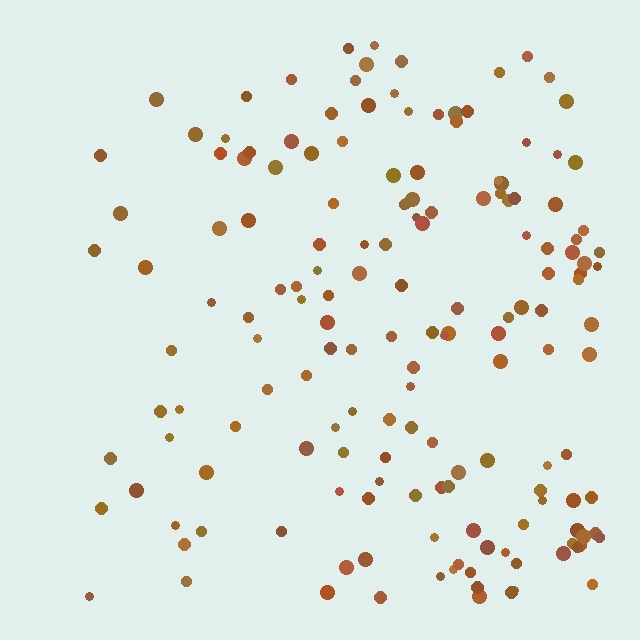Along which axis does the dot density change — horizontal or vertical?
Horizontal.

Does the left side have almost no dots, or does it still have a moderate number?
Still a moderate number, just noticeably fewer than the right.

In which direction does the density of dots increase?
From left to right, with the right side densest.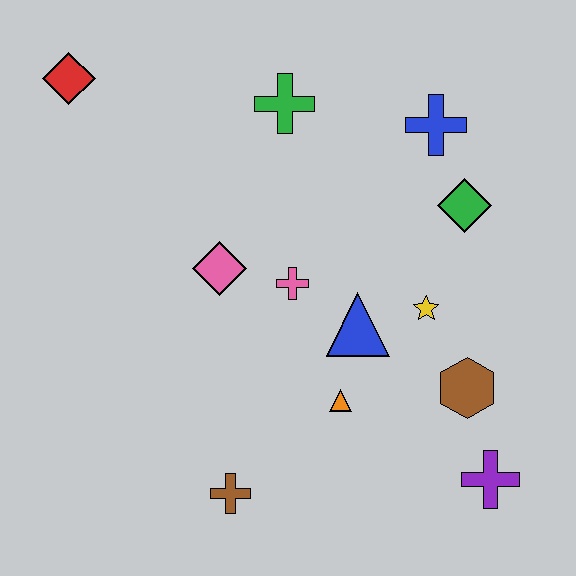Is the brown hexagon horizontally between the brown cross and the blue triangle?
No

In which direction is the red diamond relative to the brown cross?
The red diamond is above the brown cross.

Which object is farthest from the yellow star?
The red diamond is farthest from the yellow star.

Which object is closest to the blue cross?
The green diamond is closest to the blue cross.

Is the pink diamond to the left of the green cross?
Yes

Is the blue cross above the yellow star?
Yes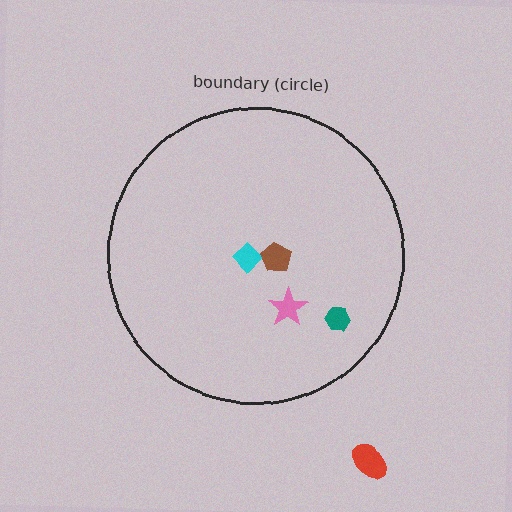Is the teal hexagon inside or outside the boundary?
Inside.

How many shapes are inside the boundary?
4 inside, 1 outside.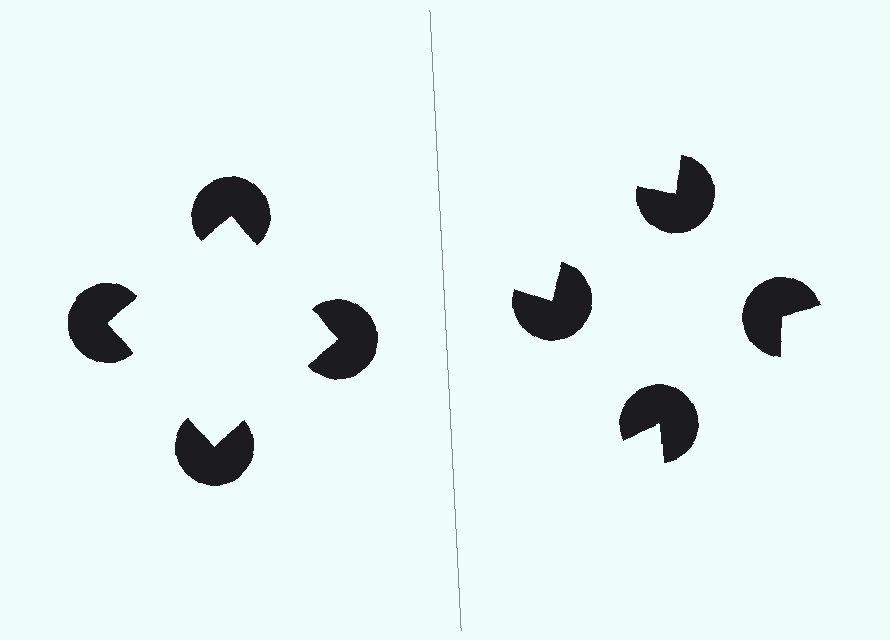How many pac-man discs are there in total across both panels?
8 — 4 on each side.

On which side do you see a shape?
An illusory square appears on the left side. On the right side the wedge cuts are rotated, so no coherent shape forms.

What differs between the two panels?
The pac-man discs are positioned identically on both sides; only the wedge orientations differ. On the left they align to a square; on the right they are misaligned.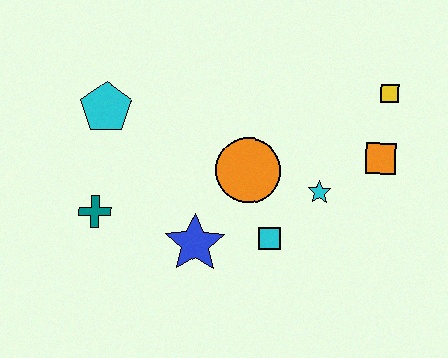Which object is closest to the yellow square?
The orange square is closest to the yellow square.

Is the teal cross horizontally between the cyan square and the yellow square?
No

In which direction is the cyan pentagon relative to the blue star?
The cyan pentagon is above the blue star.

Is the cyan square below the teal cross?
Yes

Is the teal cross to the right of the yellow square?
No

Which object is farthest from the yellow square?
The teal cross is farthest from the yellow square.